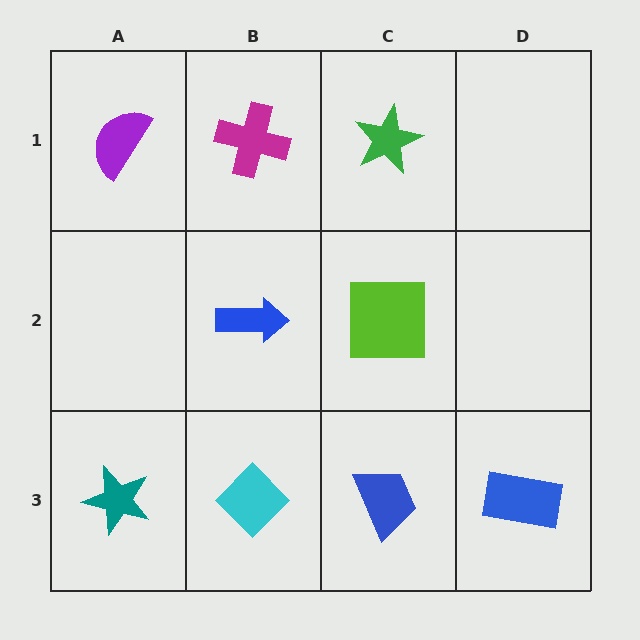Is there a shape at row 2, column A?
No, that cell is empty.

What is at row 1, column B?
A magenta cross.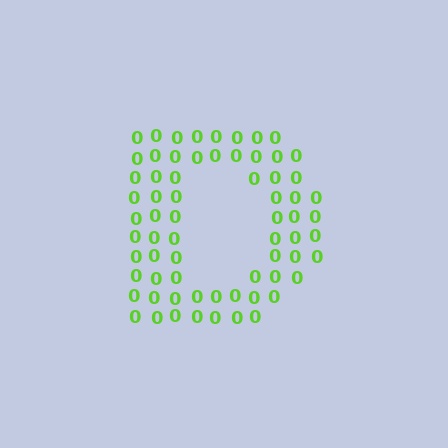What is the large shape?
The large shape is the letter D.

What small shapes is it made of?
It is made of small digit 0's.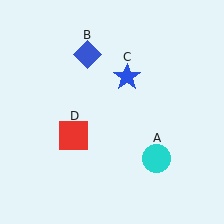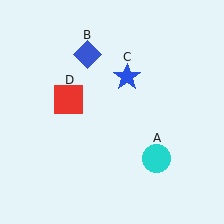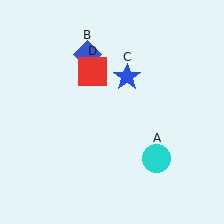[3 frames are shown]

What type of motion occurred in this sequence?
The red square (object D) rotated clockwise around the center of the scene.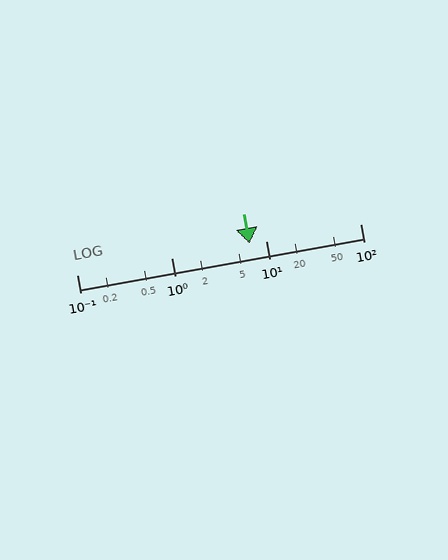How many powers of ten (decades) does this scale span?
The scale spans 3 decades, from 0.1 to 100.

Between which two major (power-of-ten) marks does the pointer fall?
The pointer is between 1 and 10.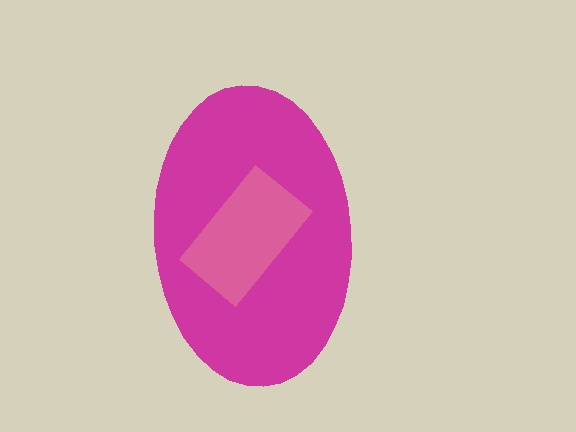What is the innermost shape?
The pink rectangle.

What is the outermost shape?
The magenta ellipse.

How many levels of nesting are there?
2.